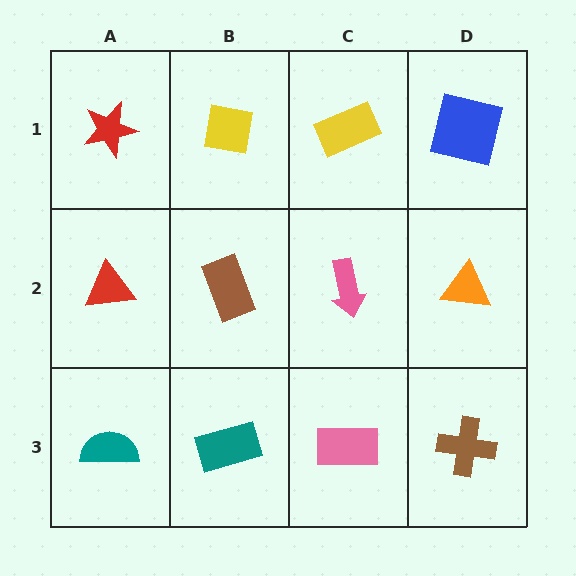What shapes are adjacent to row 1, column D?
An orange triangle (row 2, column D), a yellow rectangle (row 1, column C).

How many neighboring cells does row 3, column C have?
3.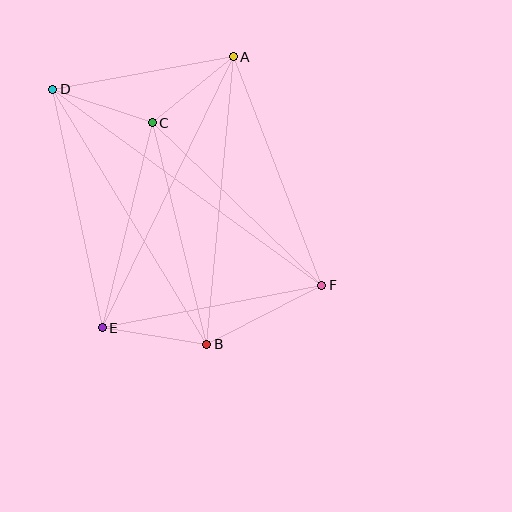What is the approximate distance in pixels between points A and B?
The distance between A and B is approximately 288 pixels.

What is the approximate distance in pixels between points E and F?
The distance between E and F is approximately 224 pixels.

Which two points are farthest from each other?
Points D and F are farthest from each other.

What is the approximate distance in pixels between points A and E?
The distance between A and E is approximately 301 pixels.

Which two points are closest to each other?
Points A and C are closest to each other.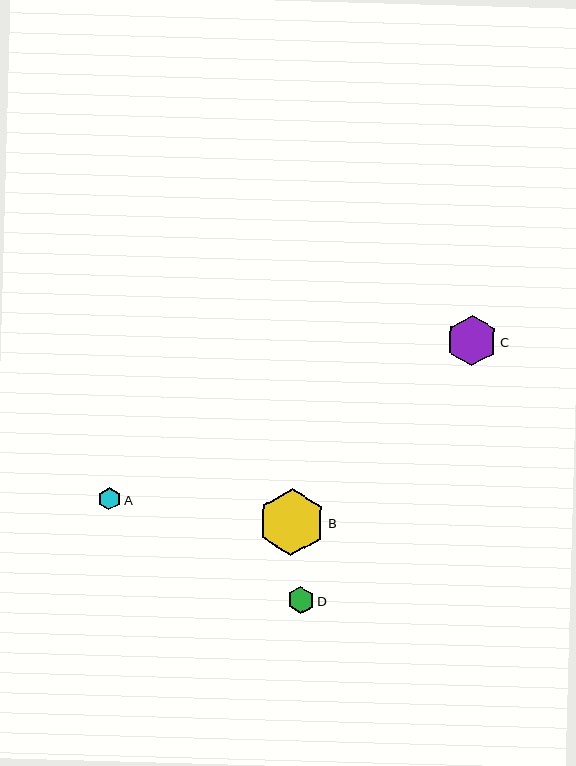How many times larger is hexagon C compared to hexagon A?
Hexagon C is approximately 2.3 times the size of hexagon A.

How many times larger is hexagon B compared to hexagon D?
Hexagon B is approximately 2.5 times the size of hexagon D.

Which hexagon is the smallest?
Hexagon A is the smallest with a size of approximately 22 pixels.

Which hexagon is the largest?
Hexagon B is the largest with a size of approximately 67 pixels.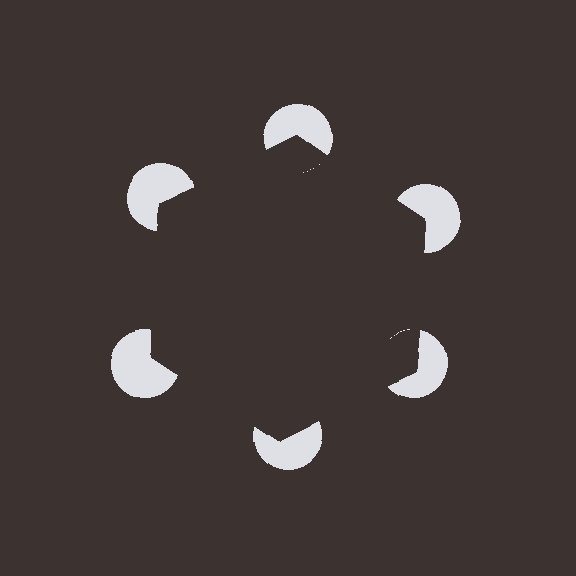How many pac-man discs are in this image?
There are 6 — one at each vertex of the illusory hexagon.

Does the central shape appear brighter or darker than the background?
It typically appears slightly darker than the background, even though no actual brightness change is drawn.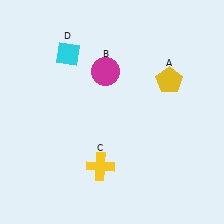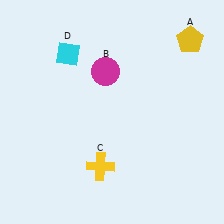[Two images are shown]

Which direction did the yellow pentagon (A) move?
The yellow pentagon (A) moved up.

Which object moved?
The yellow pentagon (A) moved up.